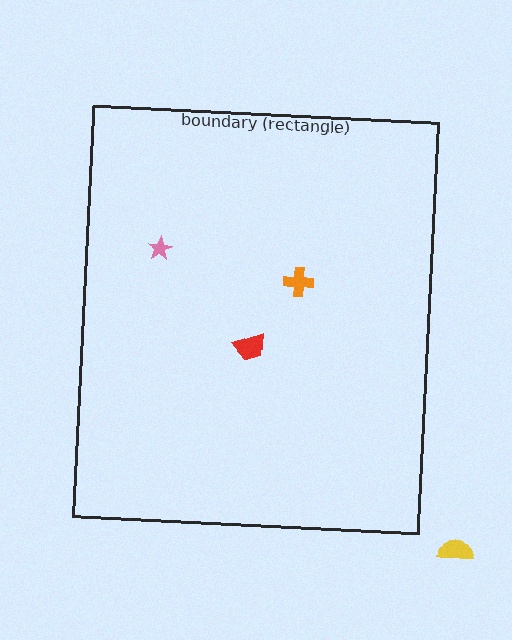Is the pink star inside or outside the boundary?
Inside.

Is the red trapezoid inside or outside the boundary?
Inside.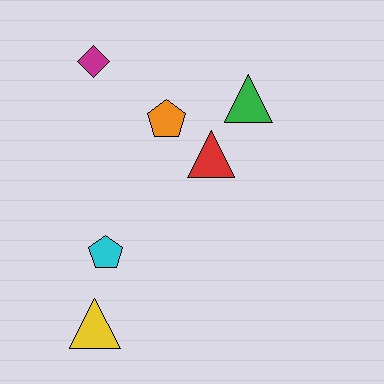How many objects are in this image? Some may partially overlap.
There are 6 objects.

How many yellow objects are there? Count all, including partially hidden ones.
There is 1 yellow object.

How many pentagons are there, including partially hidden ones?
There are 2 pentagons.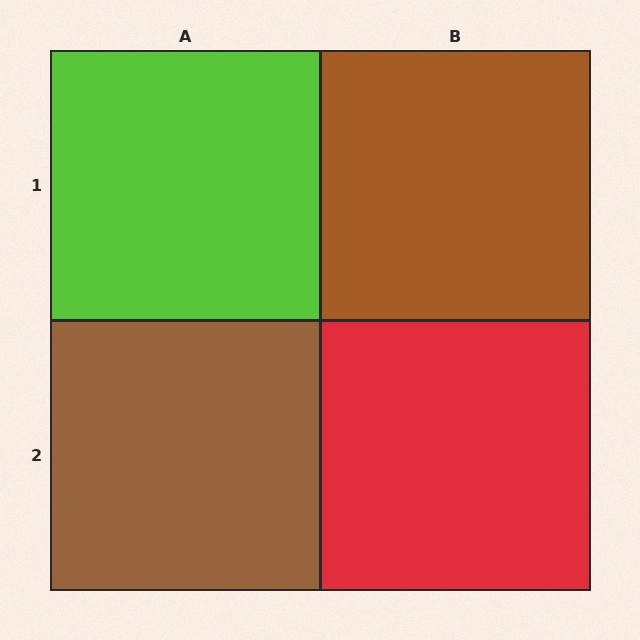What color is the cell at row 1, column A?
Lime.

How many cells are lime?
1 cell is lime.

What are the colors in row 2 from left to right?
Brown, red.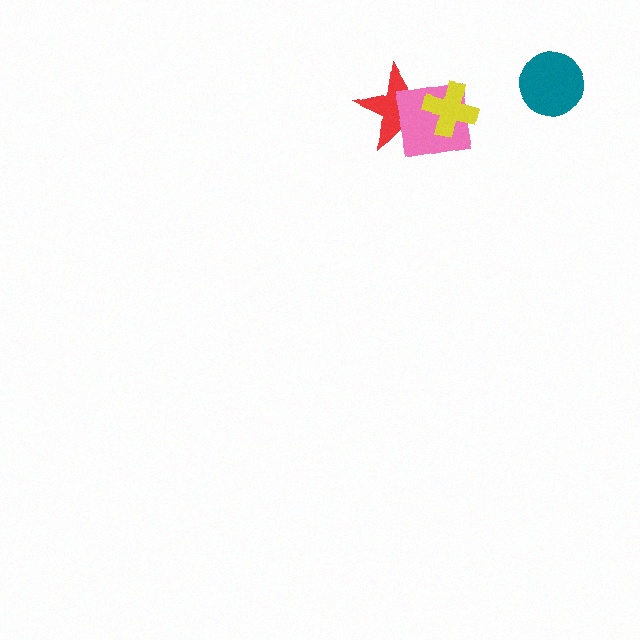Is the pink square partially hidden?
Yes, it is partially covered by another shape.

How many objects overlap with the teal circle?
0 objects overlap with the teal circle.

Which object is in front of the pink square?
The yellow cross is in front of the pink square.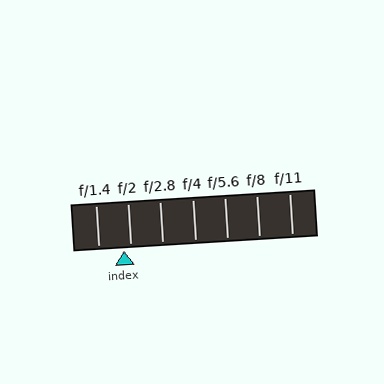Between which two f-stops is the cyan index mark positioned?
The index mark is between f/1.4 and f/2.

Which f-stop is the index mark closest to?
The index mark is closest to f/2.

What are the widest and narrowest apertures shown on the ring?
The widest aperture shown is f/1.4 and the narrowest is f/11.